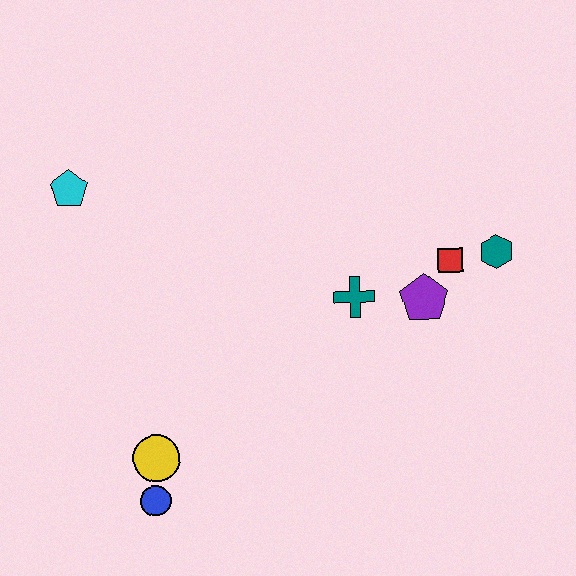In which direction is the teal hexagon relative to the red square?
The teal hexagon is to the right of the red square.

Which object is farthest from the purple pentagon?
The cyan pentagon is farthest from the purple pentagon.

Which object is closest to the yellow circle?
The blue circle is closest to the yellow circle.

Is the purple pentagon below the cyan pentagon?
Yes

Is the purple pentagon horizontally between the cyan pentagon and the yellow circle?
No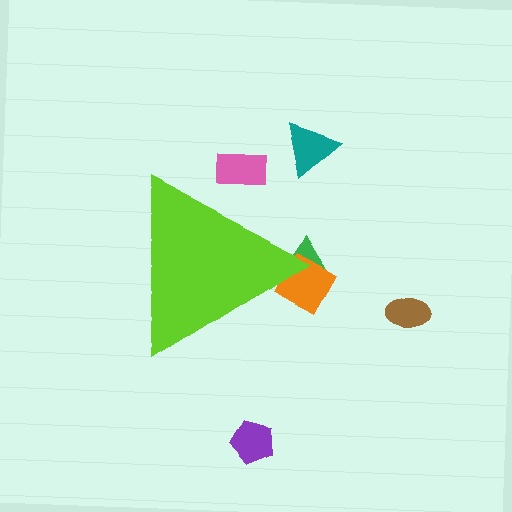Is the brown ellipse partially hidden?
No, the brown ellipse is fully visible.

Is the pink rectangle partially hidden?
Yes, the pink rectangle is partially hidden behind the lime triangle.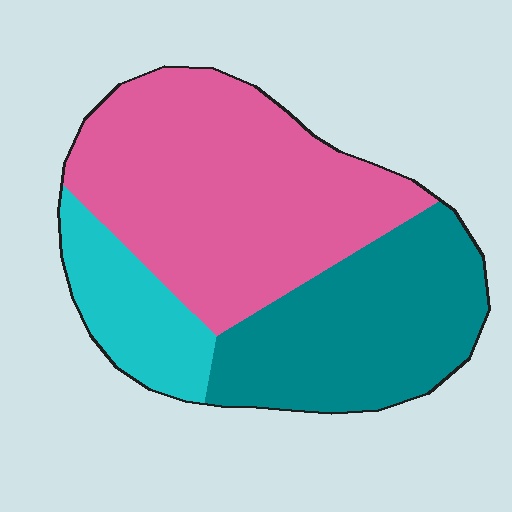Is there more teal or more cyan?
Teal.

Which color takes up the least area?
Cyan, at roughly 15%.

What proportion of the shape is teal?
Teal covers about 35% of the shape.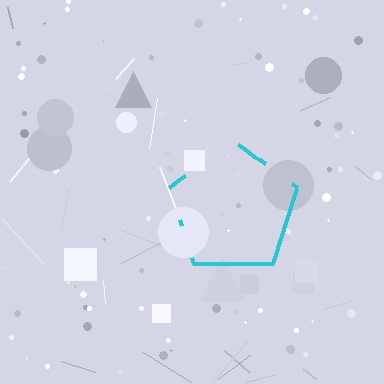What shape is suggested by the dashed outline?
The dashed outline suggests a pentagon.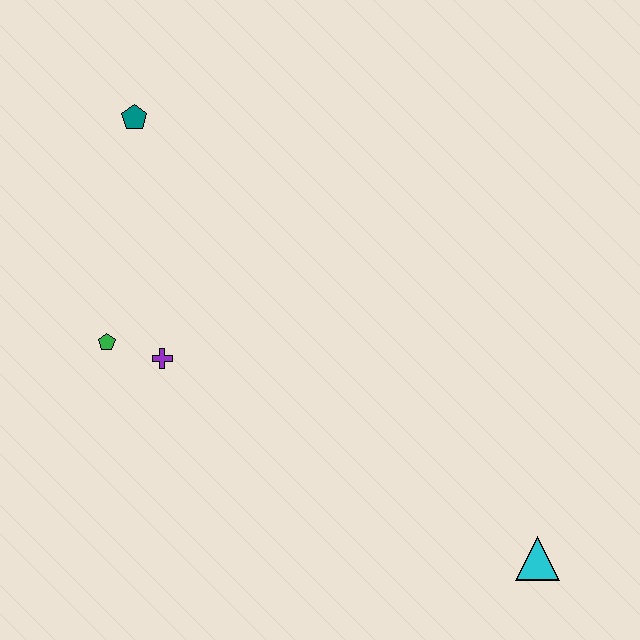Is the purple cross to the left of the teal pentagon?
No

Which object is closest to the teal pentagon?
The green pentagon is closest to the teal pentagon.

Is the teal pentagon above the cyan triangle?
Yes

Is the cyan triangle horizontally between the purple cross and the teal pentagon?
No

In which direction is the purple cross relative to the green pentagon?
The purple cross is to the right of the green pentagon.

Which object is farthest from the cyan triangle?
The teal pentagon is farthest from the cyan triangle.